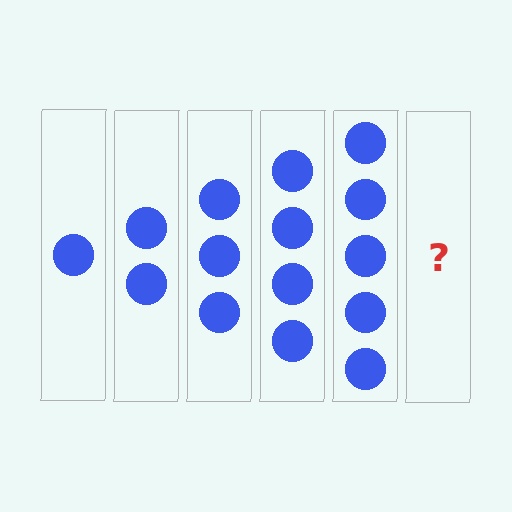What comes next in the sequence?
The next element should be 6 circles.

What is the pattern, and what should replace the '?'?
The pattern is that each step adds one more circle. The '?' should be 6 circles.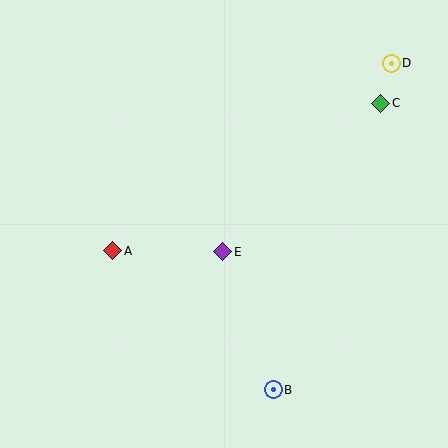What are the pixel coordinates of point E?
Point E is at (223, 252).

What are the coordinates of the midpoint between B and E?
The midpoint between B and E is at (248, 321).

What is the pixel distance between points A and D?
The distance between A and D is 336 pixels.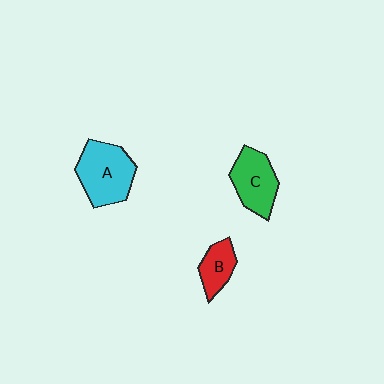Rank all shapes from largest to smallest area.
From largest to smallest: A (cyan), C (green), B (red).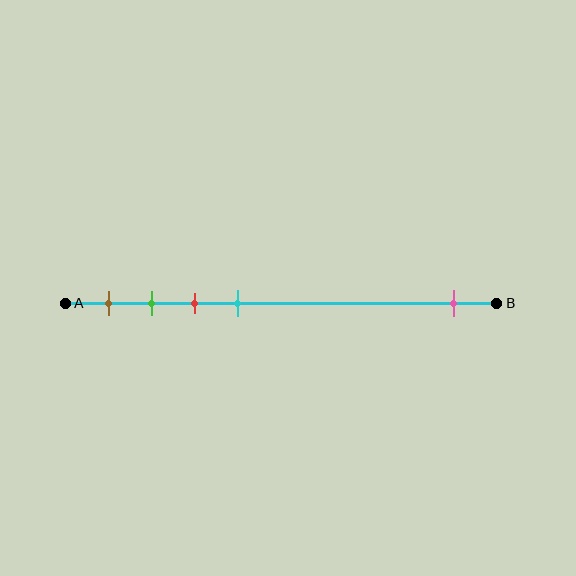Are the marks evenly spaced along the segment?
No, the marks are not evenly spaced.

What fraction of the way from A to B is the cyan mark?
The cyan mark is approximately 40% (0.4) of the way from A to B.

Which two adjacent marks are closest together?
The green and red marks are the closest adjacent pair.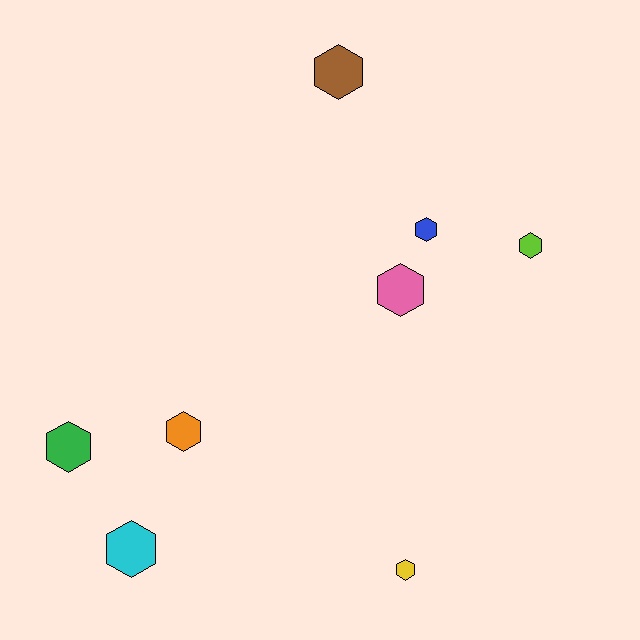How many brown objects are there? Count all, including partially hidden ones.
There is 1 brown object.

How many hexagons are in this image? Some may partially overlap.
There are 8 hexagons.